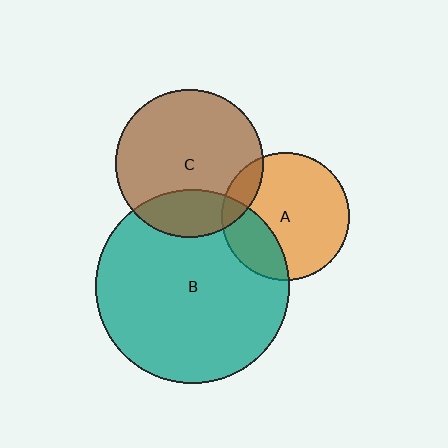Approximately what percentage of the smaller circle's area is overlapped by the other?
Approximately 25%.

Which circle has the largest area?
Circle B (teal).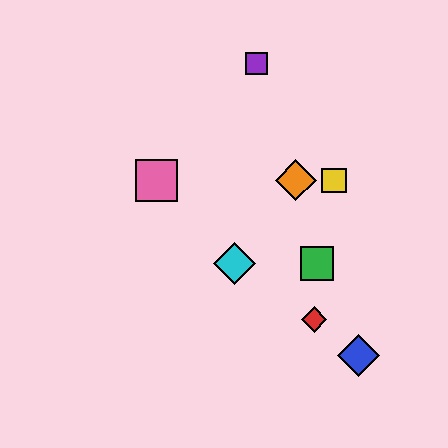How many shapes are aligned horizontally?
3 shapes (the yellow square, the orange diamond, the pink square) are aligned horizontally.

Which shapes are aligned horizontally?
The yellow square, the orange diamond, the pink square are aligned horizontally.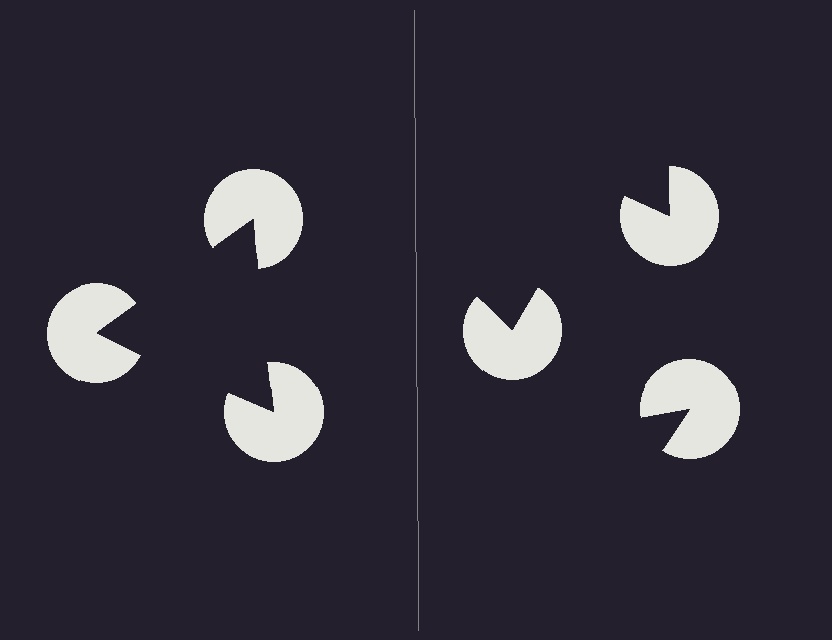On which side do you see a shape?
An illusory triangle appears on the left side. On the right side the wedge cuts are rotated, so no coherent shape forms.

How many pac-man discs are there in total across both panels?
6 — 3 on each side.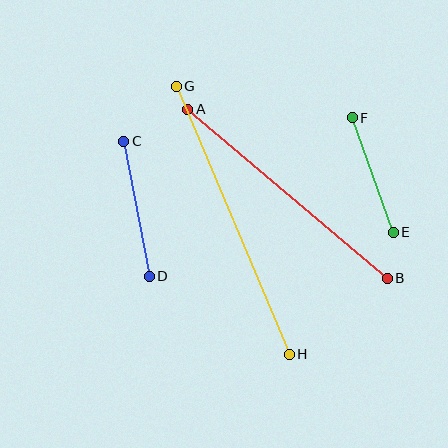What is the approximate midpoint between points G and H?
The midpoint is at approximately (233, 220) pixels.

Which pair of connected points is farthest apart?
Points G and H are farthest apart.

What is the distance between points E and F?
The distance is approximately 122 pixels.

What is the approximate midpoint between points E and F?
The midpoint is at approximately (373, 175) pixels.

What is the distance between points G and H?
The distance is approximately 290 pixels.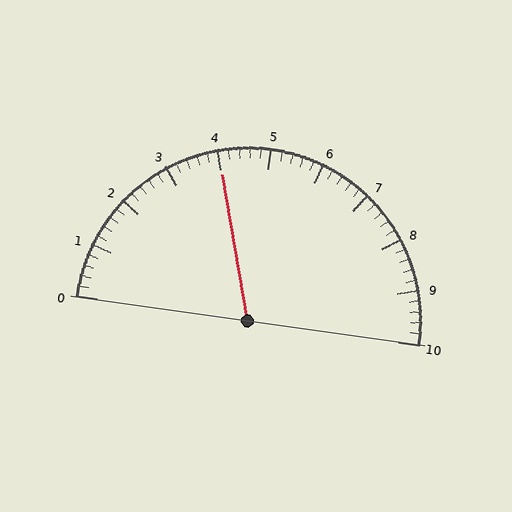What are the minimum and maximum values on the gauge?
The gauge ranges from 0 to 10.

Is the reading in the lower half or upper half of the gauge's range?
The reading is in the lower half of the range (0 to 10).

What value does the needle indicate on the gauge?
The needle indicates approximately 4.0.